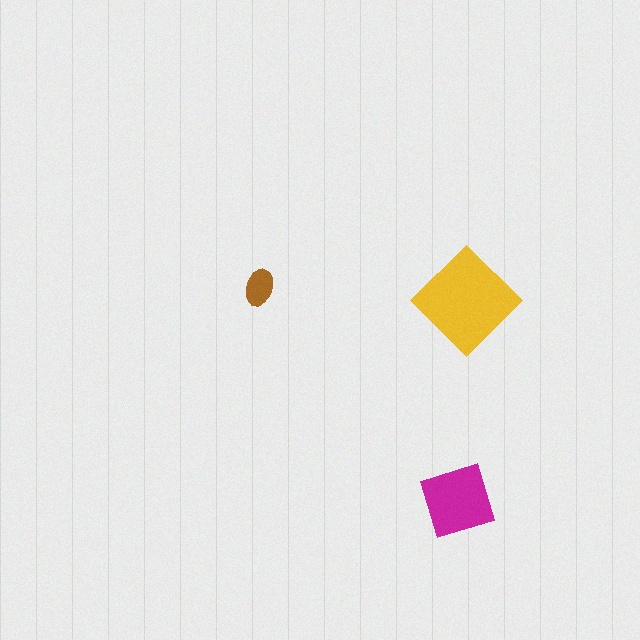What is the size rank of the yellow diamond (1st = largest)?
1st.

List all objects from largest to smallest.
The yellow diamond, the magenta square, the brown ellipse.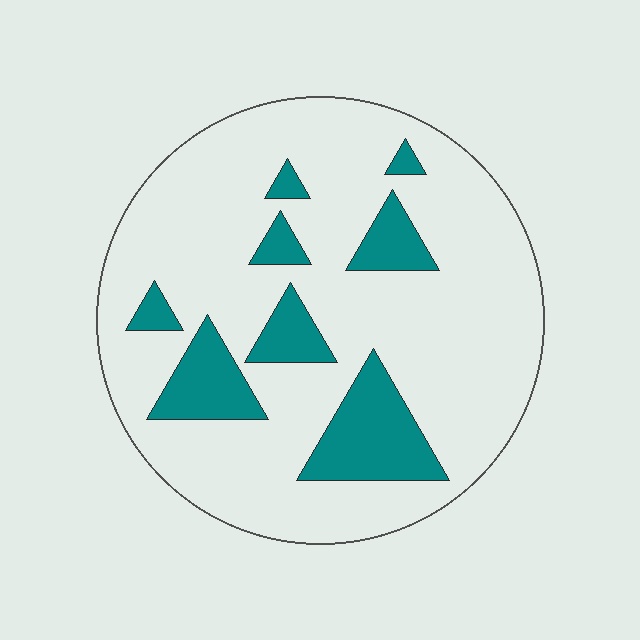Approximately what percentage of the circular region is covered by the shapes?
Approximately 20%.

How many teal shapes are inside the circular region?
8.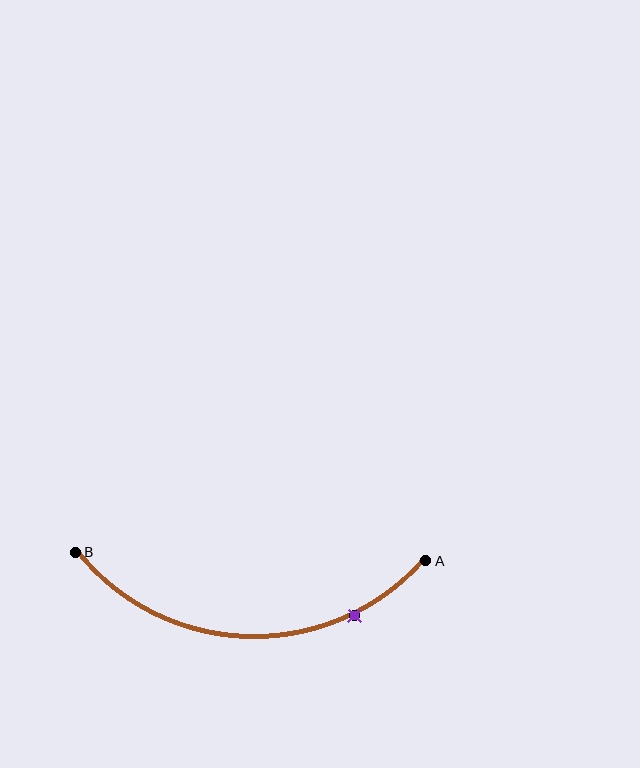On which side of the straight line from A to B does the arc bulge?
The arc bulges below the straight line connecting A and B.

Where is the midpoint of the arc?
The arc midpoint is the point on the curve farthest from the straight line joining A and B. It sits below that line.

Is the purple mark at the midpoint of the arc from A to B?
No. The purple mark lies on the arc but is closer to endpoint A. The arc midpoint would be at the point on the curve equidistant along the arc from both A and B.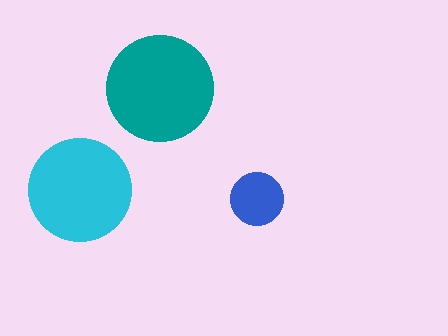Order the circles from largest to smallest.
the teal one, the cyan one, the blue one.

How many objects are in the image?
There are 3 objects in the image.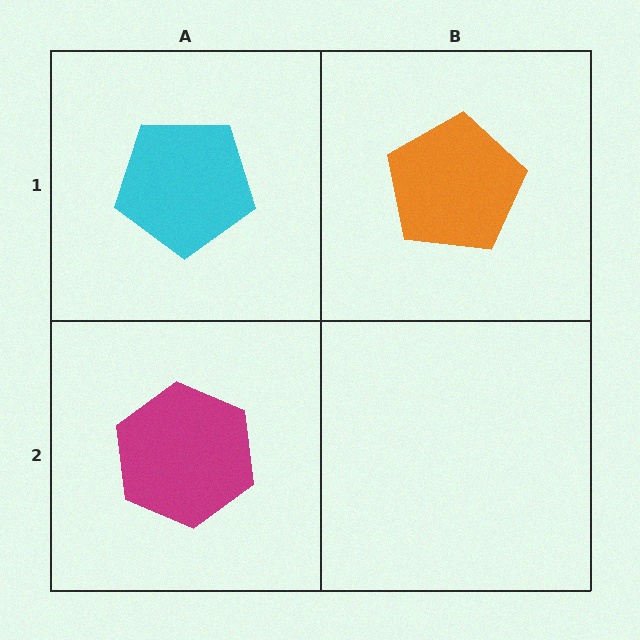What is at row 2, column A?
A magenta hexagon.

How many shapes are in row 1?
2 shapes.